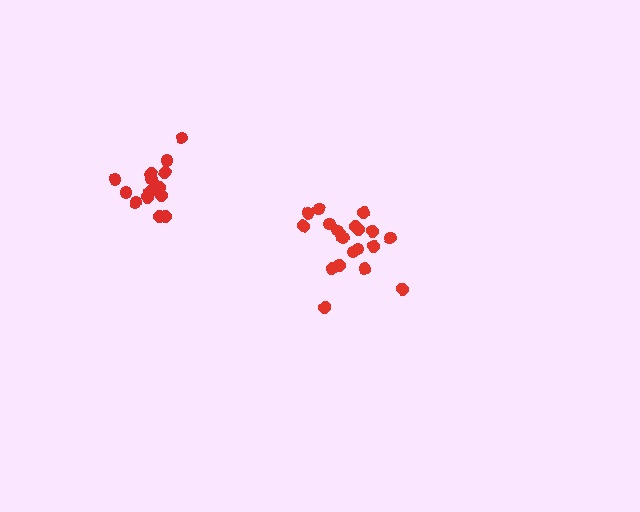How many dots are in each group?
Group 1: 17 dots, Group 2: 20 dots (37 total).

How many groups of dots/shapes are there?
There are 2 groups.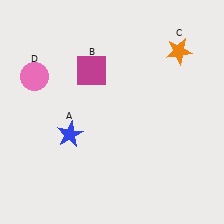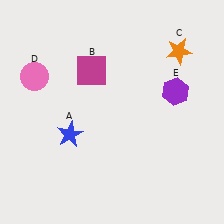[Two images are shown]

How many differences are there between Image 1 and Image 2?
There is 1 difference between the two images.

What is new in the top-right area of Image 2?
A purple hexagon (E) was added in the top-right area of Image 2.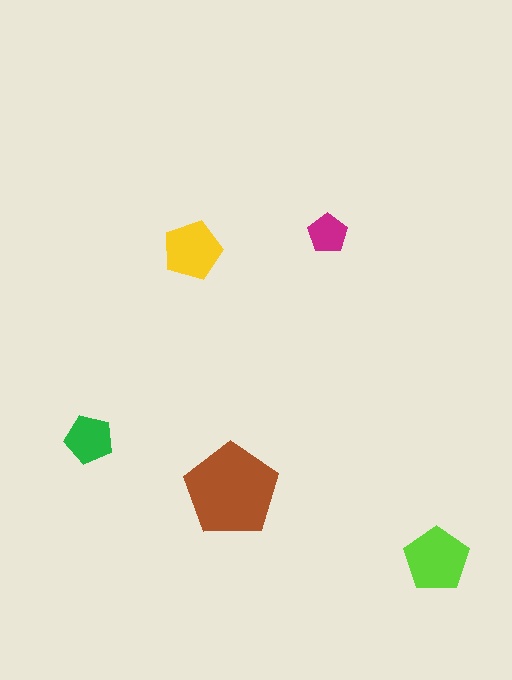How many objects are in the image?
There are 5 objects in the image.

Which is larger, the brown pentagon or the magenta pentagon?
The brown one.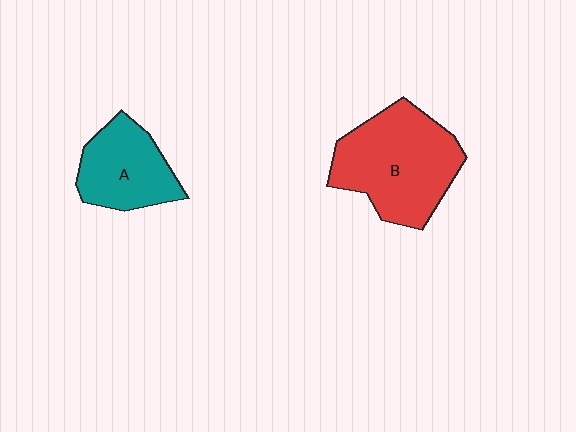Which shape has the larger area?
Shape B (red).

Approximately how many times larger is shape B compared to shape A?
Approximately 1.6 times.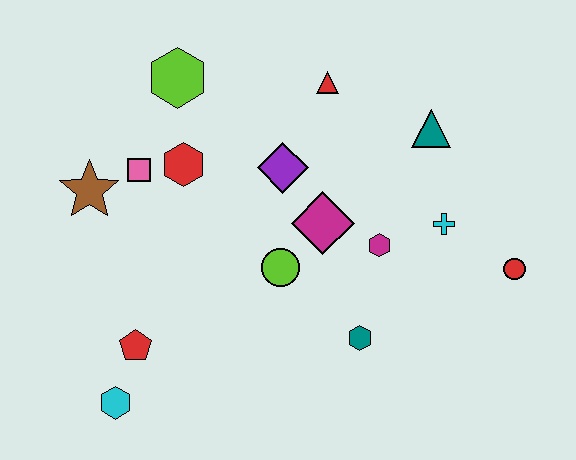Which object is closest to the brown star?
The pink square is closest to the brown star.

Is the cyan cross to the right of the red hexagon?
Yes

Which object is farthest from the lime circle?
The red circle is farthest from the lime circle.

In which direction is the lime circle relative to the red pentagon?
The lime circle is to the right of the red pentagon.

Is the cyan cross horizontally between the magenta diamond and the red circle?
Yes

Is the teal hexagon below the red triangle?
Yes